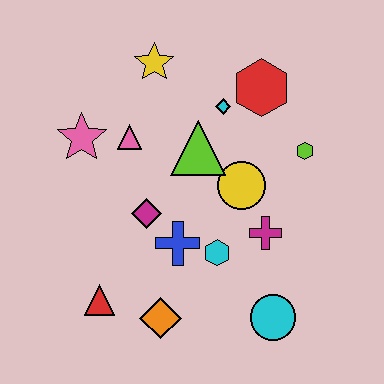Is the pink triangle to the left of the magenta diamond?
Yes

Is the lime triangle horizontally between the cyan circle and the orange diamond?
Yes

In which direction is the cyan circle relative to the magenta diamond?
The cyan circle is to the right of the magenta diamond.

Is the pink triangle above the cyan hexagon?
Yes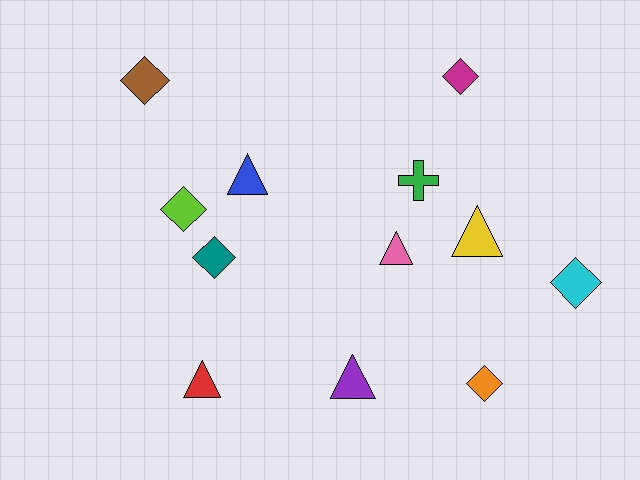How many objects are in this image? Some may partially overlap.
There are 12 objects.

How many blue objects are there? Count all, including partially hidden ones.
There is 1 blue object.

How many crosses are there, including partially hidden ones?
There is 1 cross.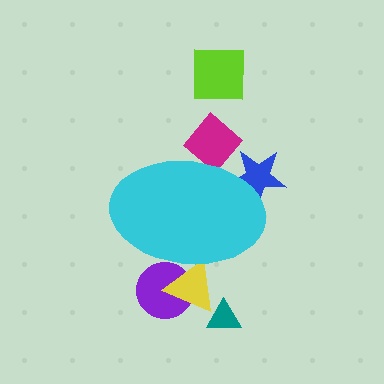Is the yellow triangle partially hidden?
Yes, the yellow triangle is partially hidden behind the cyan ellipse.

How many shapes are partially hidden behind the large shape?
4 shapes are partially hidden.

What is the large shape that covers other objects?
A cyan ellipse.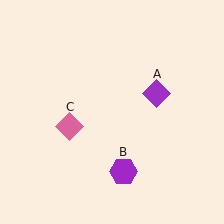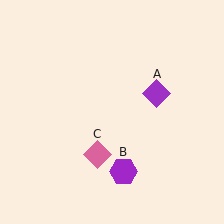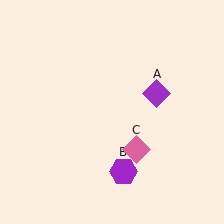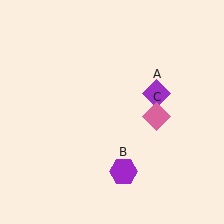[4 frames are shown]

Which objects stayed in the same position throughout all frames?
Purple diamond (object A) and purple hexagon (object B) remained stationary.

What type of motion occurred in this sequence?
The pink diamond (object C) rotated counterclockwise around the center of the scene.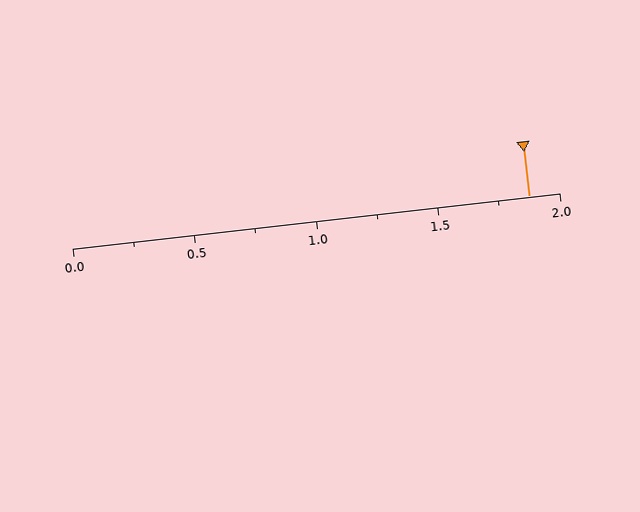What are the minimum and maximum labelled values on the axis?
The axis runs from 0.0 to 2.0.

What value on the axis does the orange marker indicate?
The marker indicates approximately 1.88.